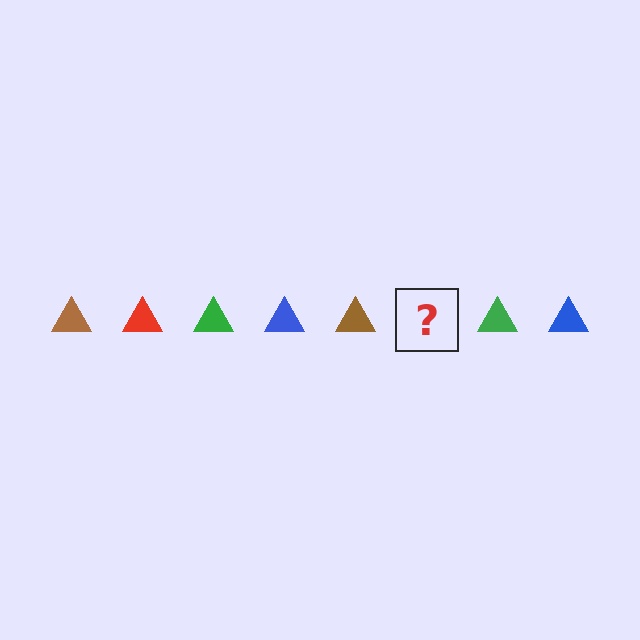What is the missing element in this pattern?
The missing element is a red triangle.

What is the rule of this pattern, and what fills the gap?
The rule is that the pattern cycles through brown, red, green, blue triangles. The gap should be filled with a red triangle.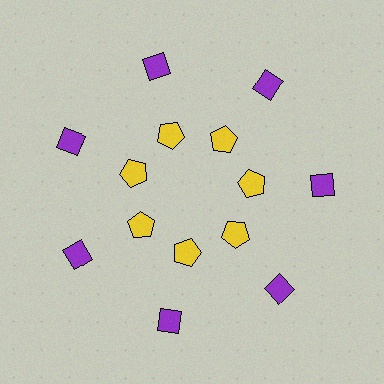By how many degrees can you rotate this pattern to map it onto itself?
The pattern maps onto itself every 51 degrees of rotation.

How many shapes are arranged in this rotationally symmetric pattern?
There are 14 shapes, arranged in 7 groups of 2.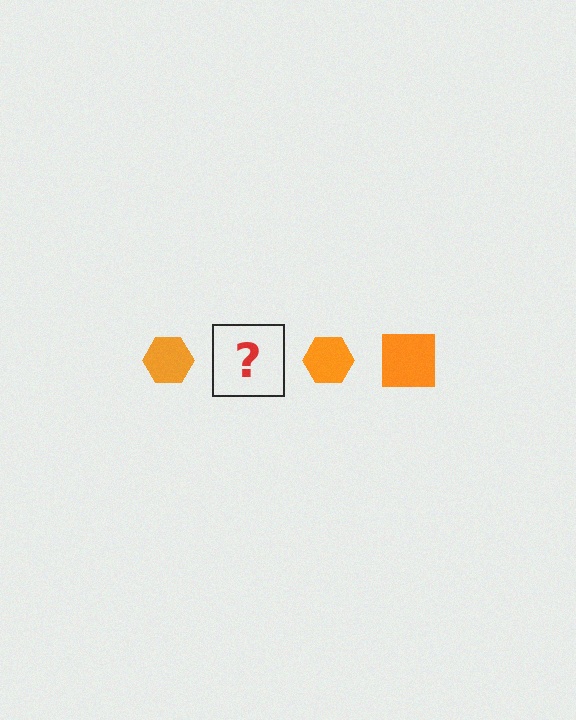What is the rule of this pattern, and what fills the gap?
The rule is that the pattern cycles through hexagon, square shapes in orange. The gap should be filled with an orange square.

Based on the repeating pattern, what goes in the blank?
The blank should be an orange square.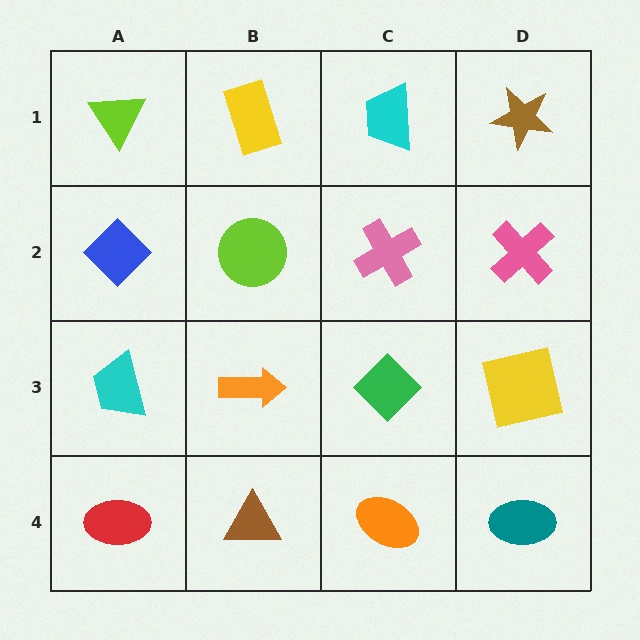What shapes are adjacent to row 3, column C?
A pink cross (row 2, column C), an orange ellipse (row 4, column C), an orange arrow (row 3, column B), a yellow square (row 3, column D).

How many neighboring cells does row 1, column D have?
2.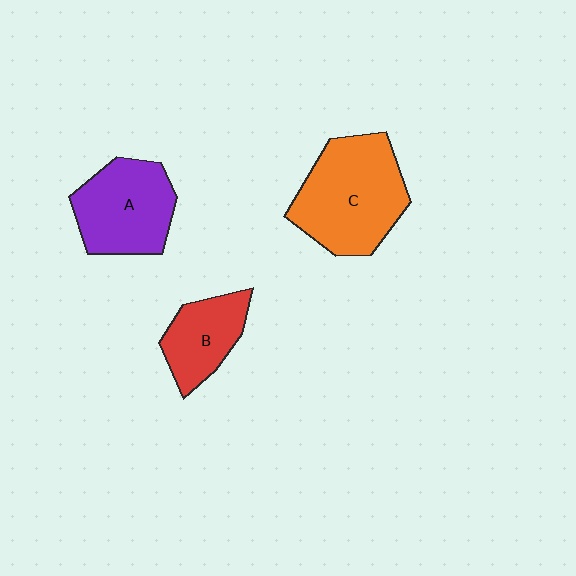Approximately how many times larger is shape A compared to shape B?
Approximately 1.4 times.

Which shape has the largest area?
Shape C (orange).